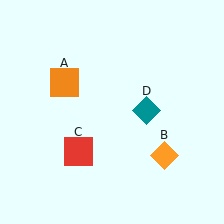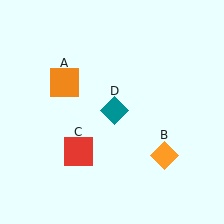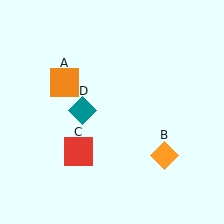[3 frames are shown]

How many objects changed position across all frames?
1 object changed position: teal diamond (object D).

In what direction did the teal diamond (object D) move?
The teal diamond (object D) moved left.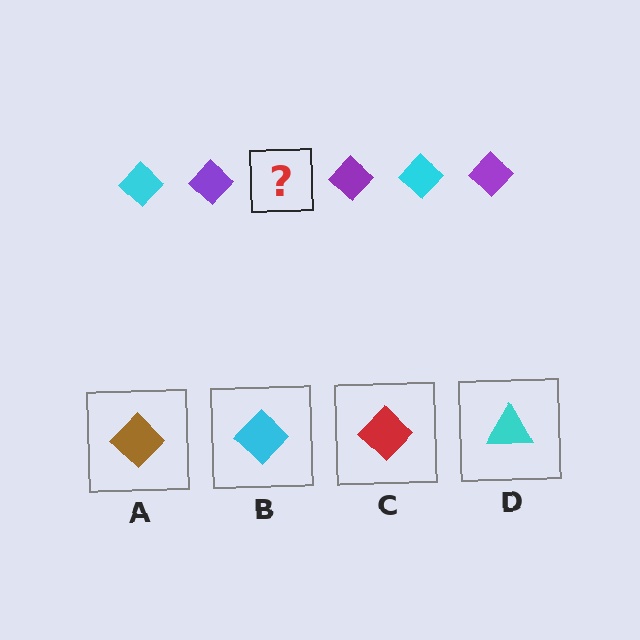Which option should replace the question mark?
Option B.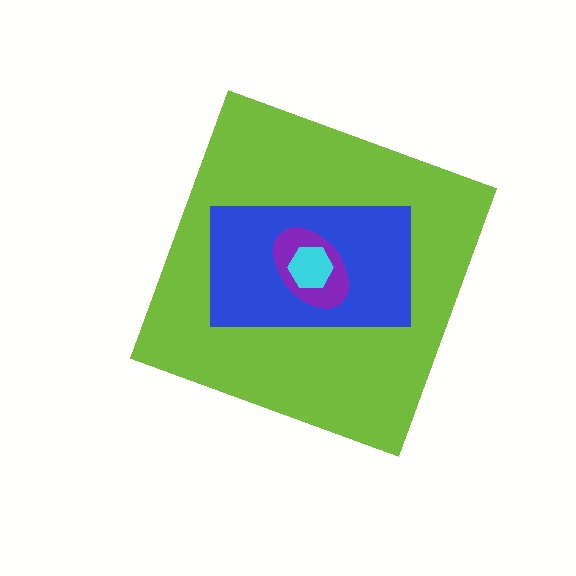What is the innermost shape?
The cyan hexagon.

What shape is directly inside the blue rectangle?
The purple ellipse.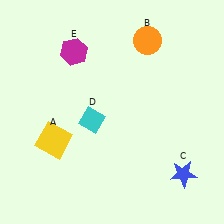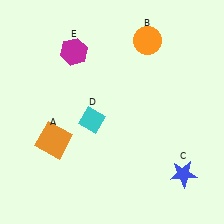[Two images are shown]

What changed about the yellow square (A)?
In Image 1, A is yellow. In Image 2, it changed to orange.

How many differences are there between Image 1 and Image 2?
There is 1 difference between the two images.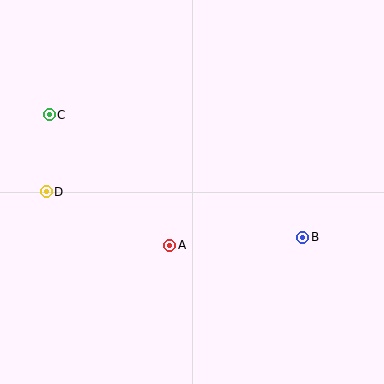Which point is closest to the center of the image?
Point A at (170, 246) is closest to the center.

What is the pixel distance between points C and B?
The distance between C and B is 281 pixels.